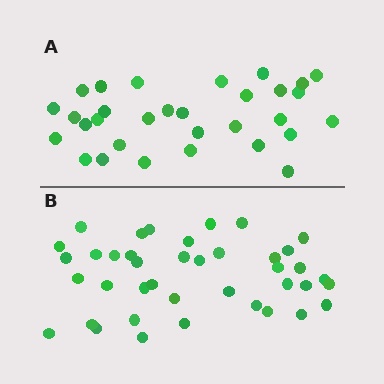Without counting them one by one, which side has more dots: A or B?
Region B (the bottom region) has more dots.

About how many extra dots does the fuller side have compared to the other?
Region B has roughly 8 or so more dots than region A.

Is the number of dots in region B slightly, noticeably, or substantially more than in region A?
Region B has noticeably more, but not dramatically so. The ratio is roughly 1.3 to 1.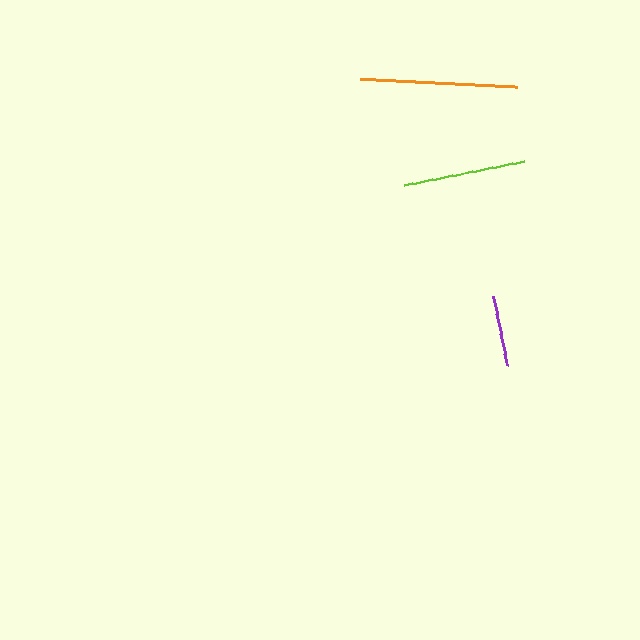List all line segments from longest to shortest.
From longest to shortest: orange, lime, purple.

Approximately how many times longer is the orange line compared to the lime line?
The orange line is approximately 1.3 times the length of the lime line.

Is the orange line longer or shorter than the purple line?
The orange line is longer than the purple line.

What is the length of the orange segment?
The orange segment is approximately 157 pixels long.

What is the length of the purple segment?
The purple segment is approximately 70 pixels long.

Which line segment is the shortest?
The purple line is the shortest at approximately 70 pixels.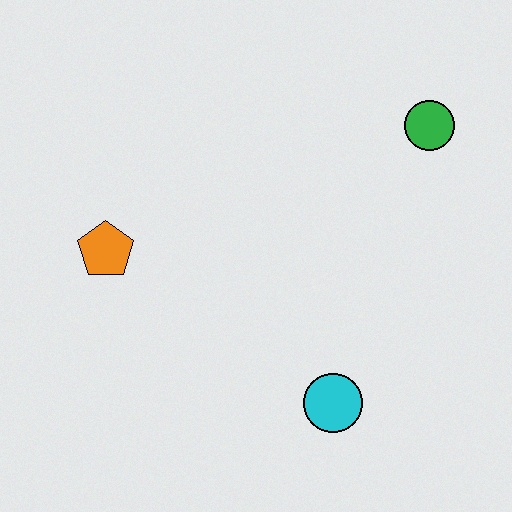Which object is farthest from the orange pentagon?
The green circle is farthest from the orange pentagon.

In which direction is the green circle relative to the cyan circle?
The green circle is above the cyan circle.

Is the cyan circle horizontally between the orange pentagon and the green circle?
Yes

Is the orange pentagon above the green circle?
No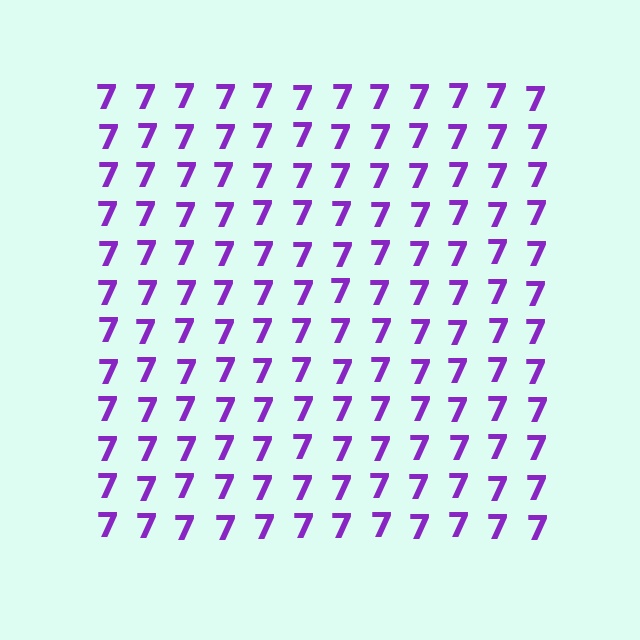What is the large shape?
The large shape is a square.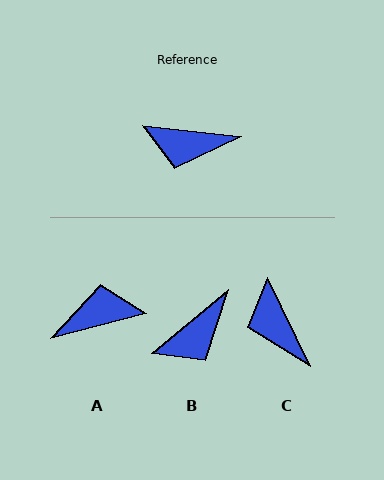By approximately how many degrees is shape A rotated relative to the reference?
Approximately 159 degrees clockwise.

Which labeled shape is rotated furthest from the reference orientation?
A, about 159 degrees away.